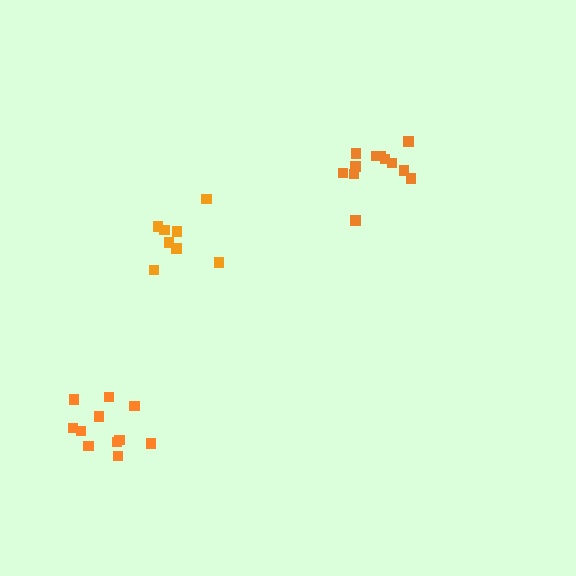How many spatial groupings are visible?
There are 3 spatial groupings.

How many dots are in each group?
Group 1: 8 dots, Group 2: 12 dots, Group 3: 11 dots (31 total).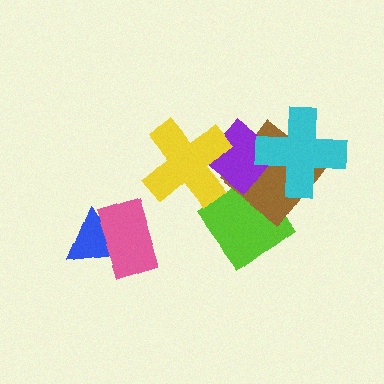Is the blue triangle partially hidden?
Yes, it is partially covered by another shape.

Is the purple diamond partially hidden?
Yes, it is partially covered by another shape.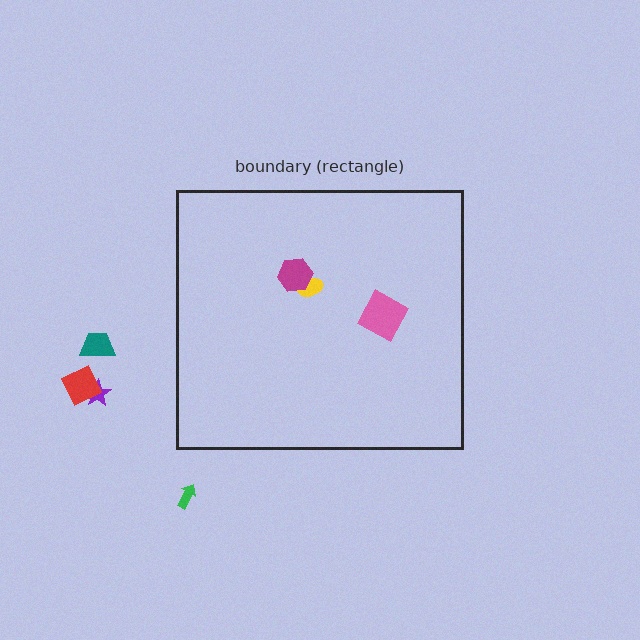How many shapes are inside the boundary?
3 inside, 4 outside.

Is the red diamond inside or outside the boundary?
Outside.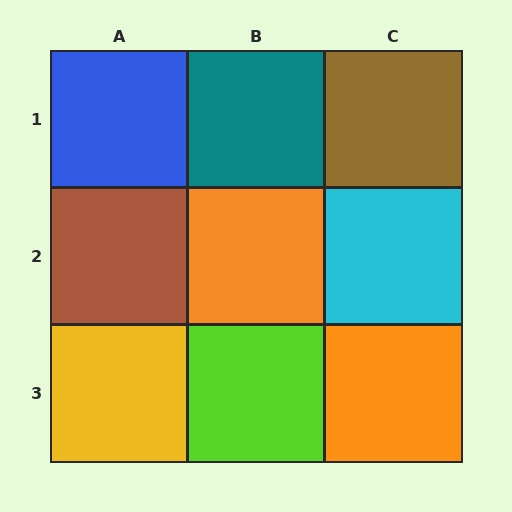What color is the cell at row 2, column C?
Cyan.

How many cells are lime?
1 cell is lime.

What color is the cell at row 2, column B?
Orange.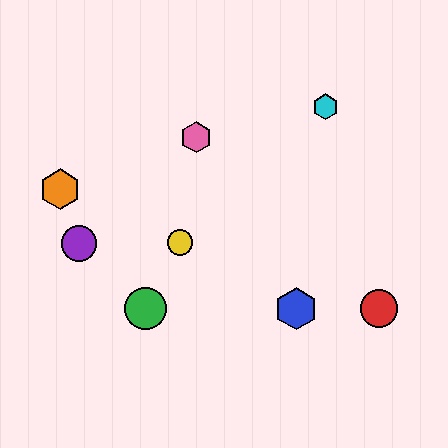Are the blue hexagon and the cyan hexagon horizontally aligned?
No, the blue hexagon is at y≈309 and the cyan hexagon is at y≈107.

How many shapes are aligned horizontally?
3 shapes (the red circle, the blue hexagon, the green circle) are aligned horizontally.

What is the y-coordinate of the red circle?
The red circle is at y≈309.